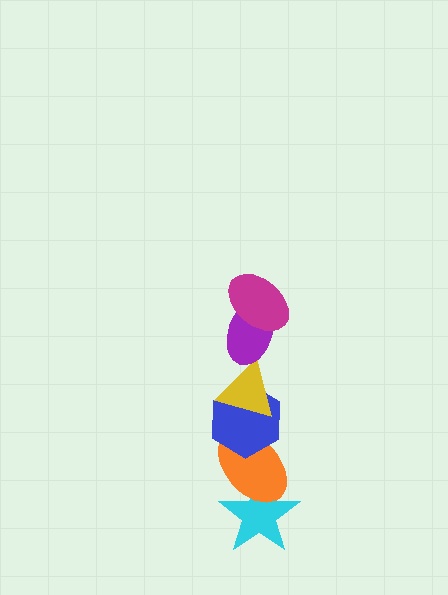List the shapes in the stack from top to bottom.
From top to bottom: the magenta ellipse, the purple ellipse, the yellow triangle, the blue hexagon, the orange ellipse, the cyan star.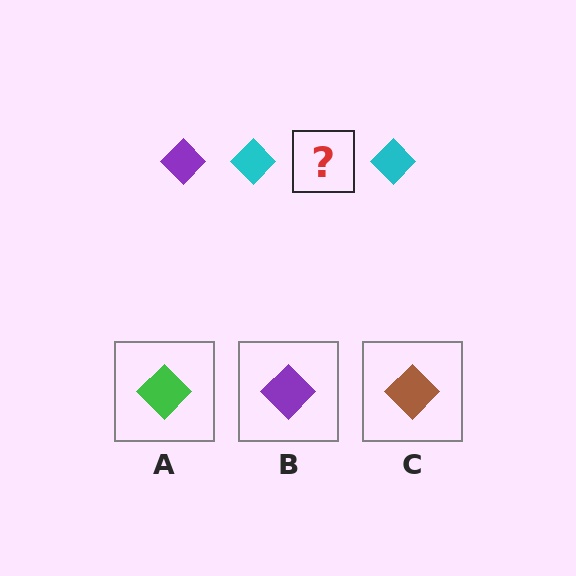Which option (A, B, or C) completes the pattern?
B.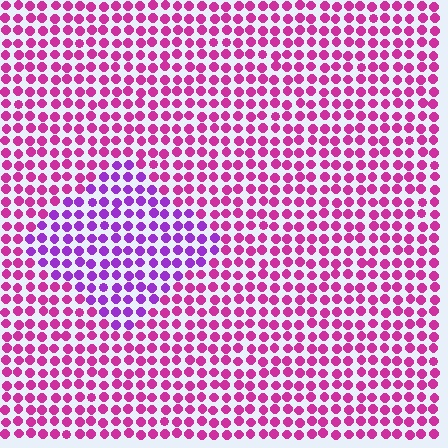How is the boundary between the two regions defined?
The boundary is defined purely by a slight shift in hue (about 38 degrees). Spacing, size, and orientation are identical on both sides.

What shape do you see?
I see a diamond.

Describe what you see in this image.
The image is filled with small magenta elements in a uniform arrangement. A diamond-shaped region is visible where the elements are tinted to a slightly different hue, forming a subtle color boundary.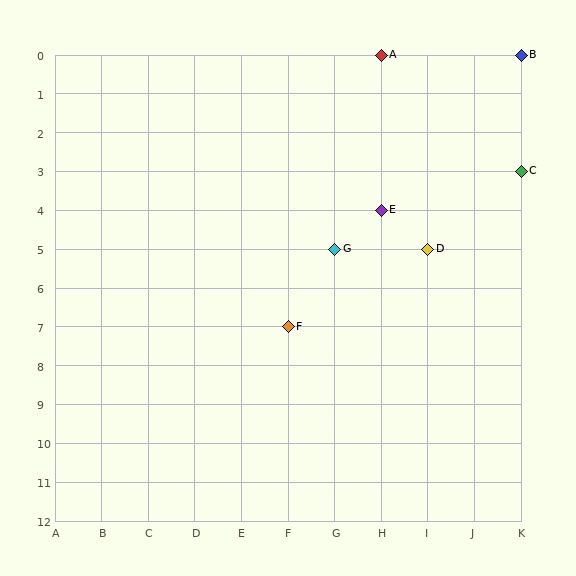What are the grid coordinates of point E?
Point E is at grid coordinates (H, 4).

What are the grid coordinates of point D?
Point D is at grid coordinates (I, 5).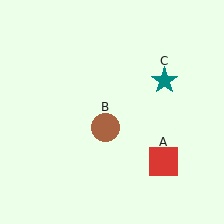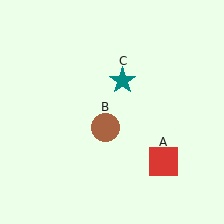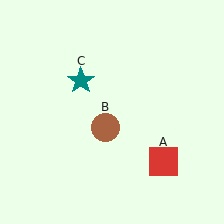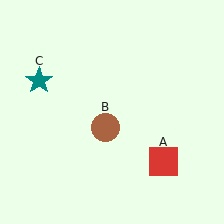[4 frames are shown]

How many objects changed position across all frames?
1 object changed position: teal star (object C).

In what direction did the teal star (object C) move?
The teal star (object C) moved left.